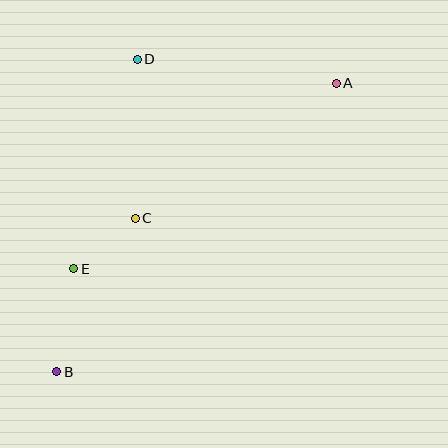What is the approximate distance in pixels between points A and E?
The distance between A and E is approximately 321 pixels.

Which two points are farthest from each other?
Points A and B are farthest from each other.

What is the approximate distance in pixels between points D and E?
The distance between D and E is approximately 219 pixels.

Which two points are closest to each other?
Points C and E are closest to each other.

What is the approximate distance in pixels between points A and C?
The distance between A and C is approximately 242 pixels.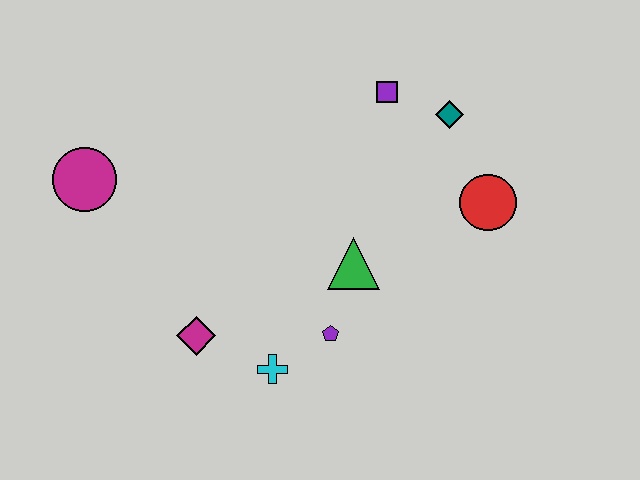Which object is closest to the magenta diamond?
The cyan cross is closest to the magenta diamond.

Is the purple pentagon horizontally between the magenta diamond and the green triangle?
Yes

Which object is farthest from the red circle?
The magenta circle is farthest from the red circle.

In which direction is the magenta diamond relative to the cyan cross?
The magenta diamond is to the left of the cyan cross.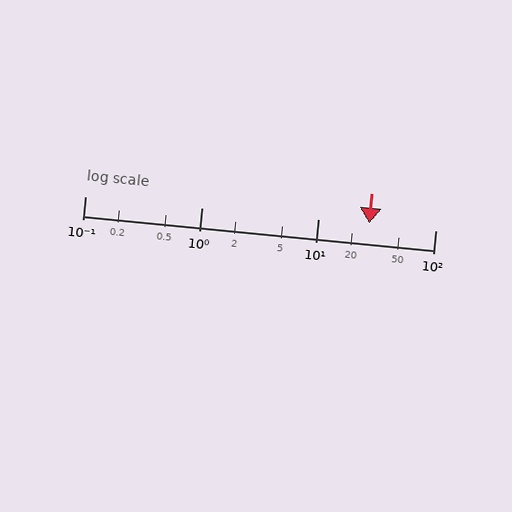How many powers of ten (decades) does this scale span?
The scale spans 3 decades, from 0.1 to 100.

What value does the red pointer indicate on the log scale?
The pointer indicates approximately 27.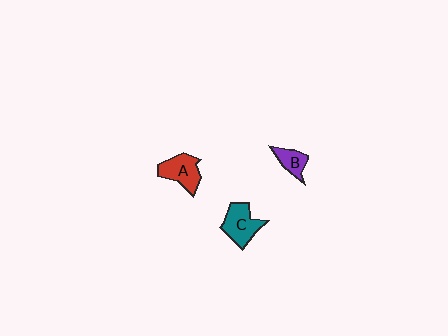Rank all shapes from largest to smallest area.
From largest to smallest: C (teal), A (red), B (purple).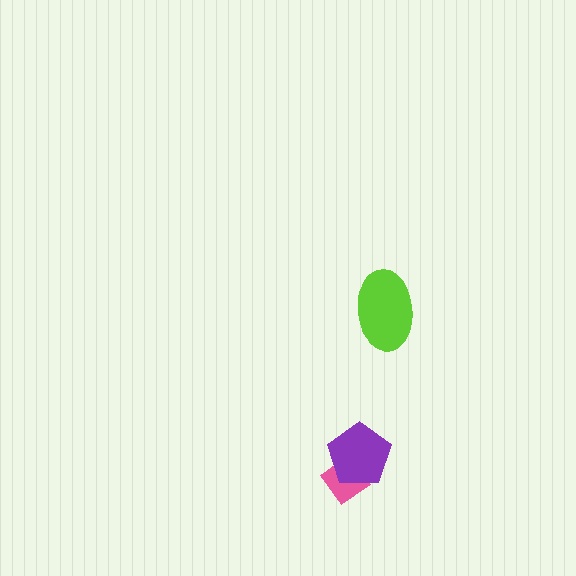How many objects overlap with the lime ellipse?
0 objects overlap with the lime ellipse.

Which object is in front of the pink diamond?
The purple pentagon is in front of the pink diamond.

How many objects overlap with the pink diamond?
1 object overlaps with the pink diamond.